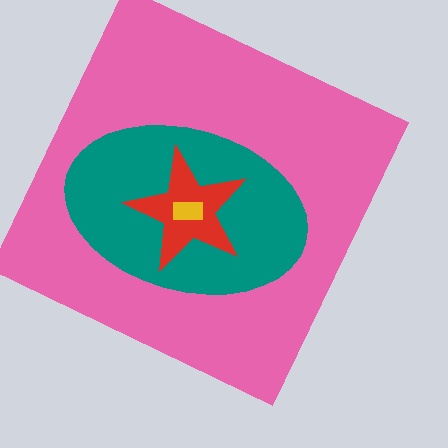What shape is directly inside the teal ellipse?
The red star.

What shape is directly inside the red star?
The yellow rectangle.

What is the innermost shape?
The yellow rectangle.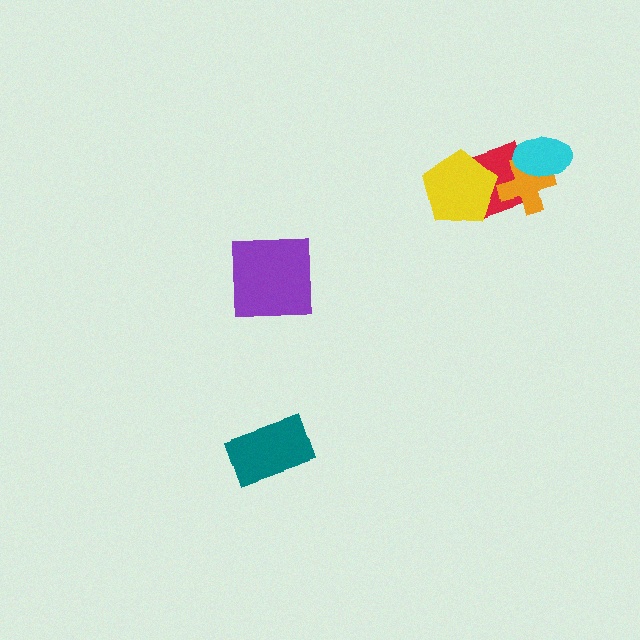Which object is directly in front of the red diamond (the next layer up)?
The yellow pentagon is directly in front of the red diamond.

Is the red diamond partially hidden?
Yes, it is partially covered by another shape.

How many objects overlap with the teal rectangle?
0 objects overlap with the teal rectangle.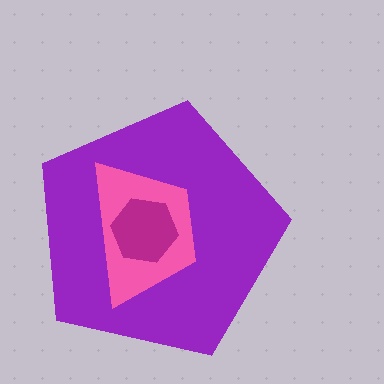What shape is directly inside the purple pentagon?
The pink trapezoid.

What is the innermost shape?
The magenta hexagon.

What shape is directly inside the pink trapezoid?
The magenta hexagon.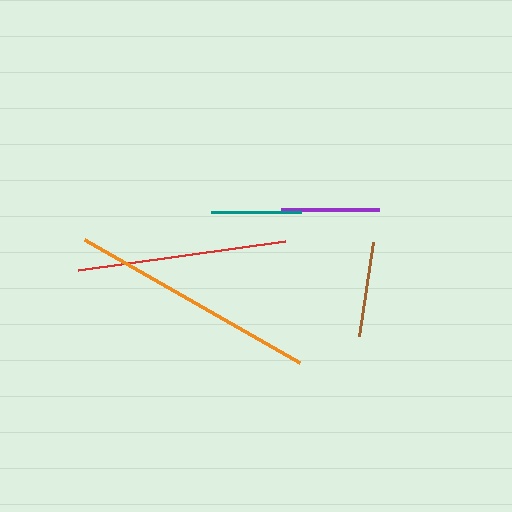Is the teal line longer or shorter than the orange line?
The orange line is longer than the teal line.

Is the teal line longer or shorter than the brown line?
The brown line is longer than the teal line.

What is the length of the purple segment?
The purple segment is approximately 99 pixels long.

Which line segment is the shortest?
The teal line is the shortest at approximately 90 pixels.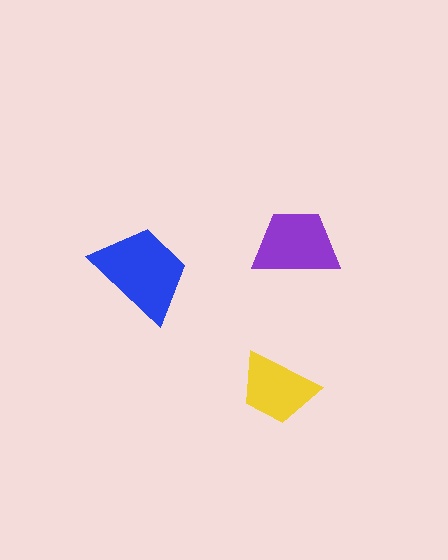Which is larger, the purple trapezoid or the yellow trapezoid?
The purple one.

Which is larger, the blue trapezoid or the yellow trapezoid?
The blue one.